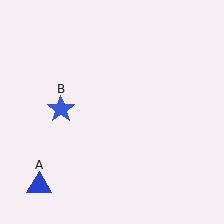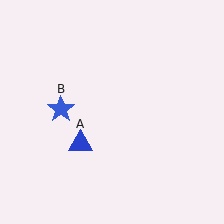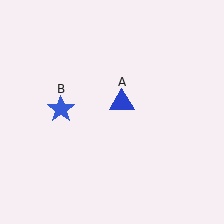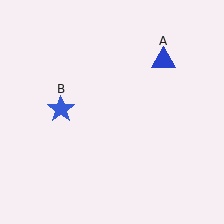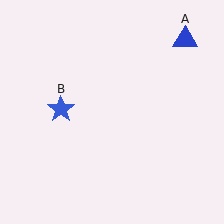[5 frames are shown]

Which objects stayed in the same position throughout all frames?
Blue star (object B) remained stationary.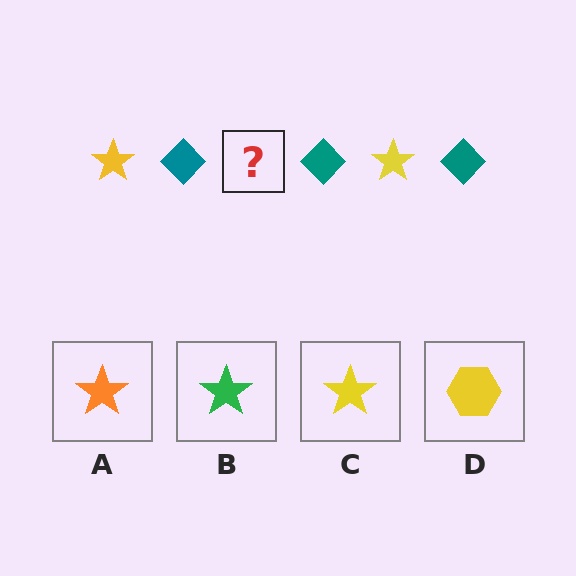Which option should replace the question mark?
Option C.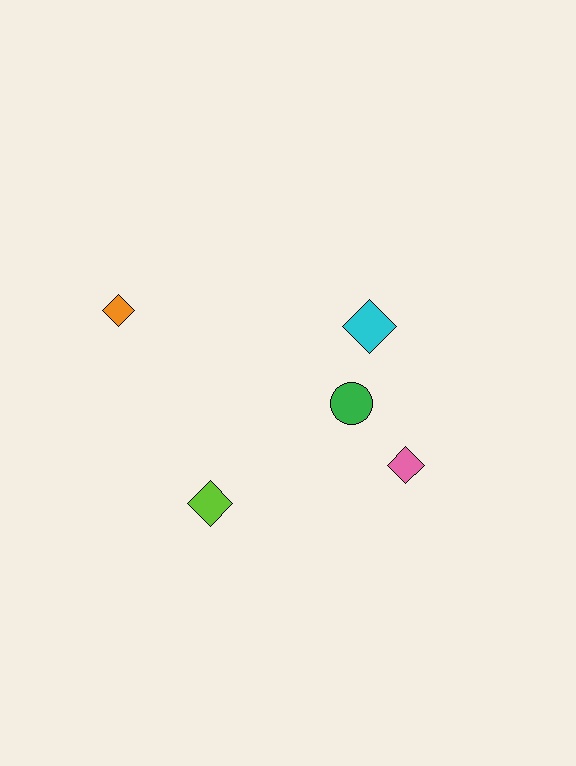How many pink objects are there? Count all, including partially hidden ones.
There is 1 pink object.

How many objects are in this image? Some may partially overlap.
There are 5 objects.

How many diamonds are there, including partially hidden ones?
There are 4 diamonds.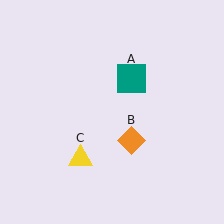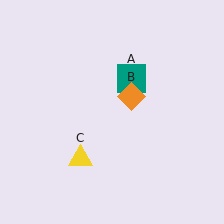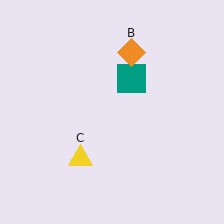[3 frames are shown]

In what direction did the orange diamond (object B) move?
The orange diamond (object B) moved up.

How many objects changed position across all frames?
1 object changed position: orange diamond (object B).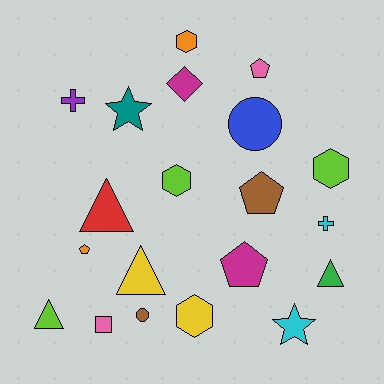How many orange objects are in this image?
There are 2 orange objects.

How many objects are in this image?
There are 20 objects.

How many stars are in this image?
There are 2 stars.